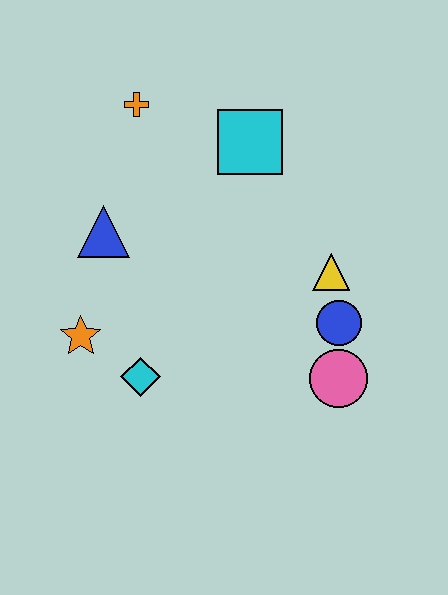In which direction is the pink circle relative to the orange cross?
The pink circle is below the orange cross.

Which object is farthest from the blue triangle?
The pink circle is farthest from the blue triangle.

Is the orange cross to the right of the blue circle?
No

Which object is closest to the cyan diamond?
The orange star is closest to the cyan diamond.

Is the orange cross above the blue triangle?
Yes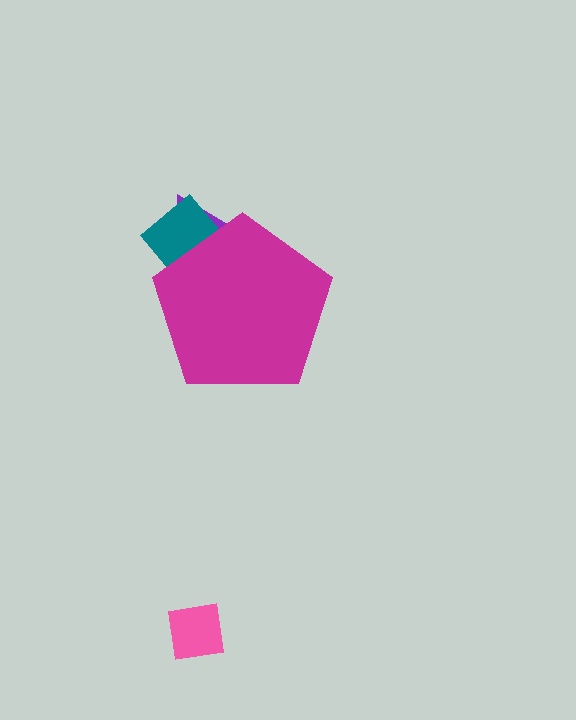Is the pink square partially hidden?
No, the pink square is fully visible.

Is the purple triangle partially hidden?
Yes, the purple triangle is partially hidden behind the magenta pentagon.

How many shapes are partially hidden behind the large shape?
2 shapes are partially hidden.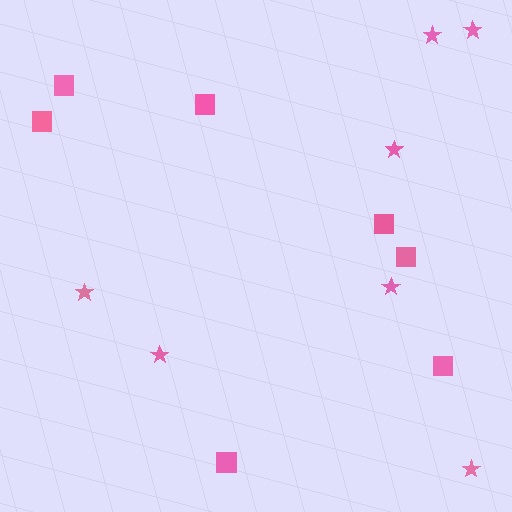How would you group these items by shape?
There are 2 groups: one group of squares (7) and one group of stars (7).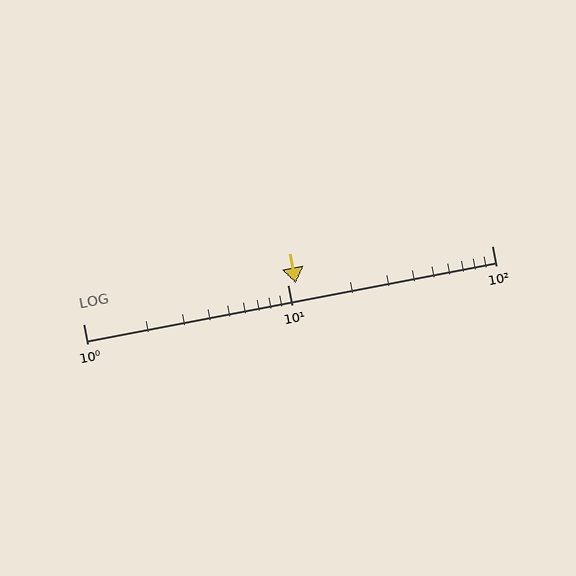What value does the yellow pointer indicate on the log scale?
The pointer indicates approximately 11.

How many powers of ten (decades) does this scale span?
The scale spans 2 decades, from 1 to 100.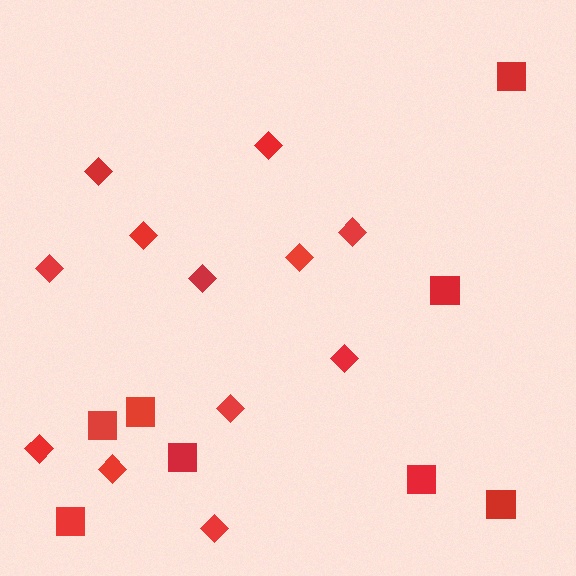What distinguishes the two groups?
There are 2 groups: one group of diamonds (12) and one group of squares (8).